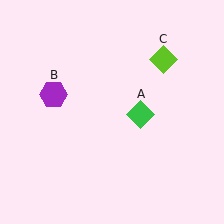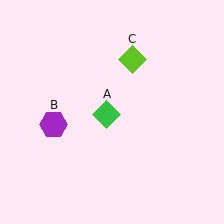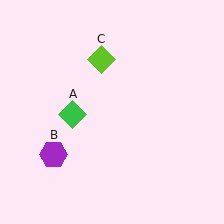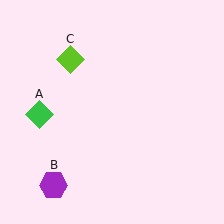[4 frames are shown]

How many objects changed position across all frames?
3 objects changed position: green diamond (object A), purple hexagon (object B), lime diamond (object C).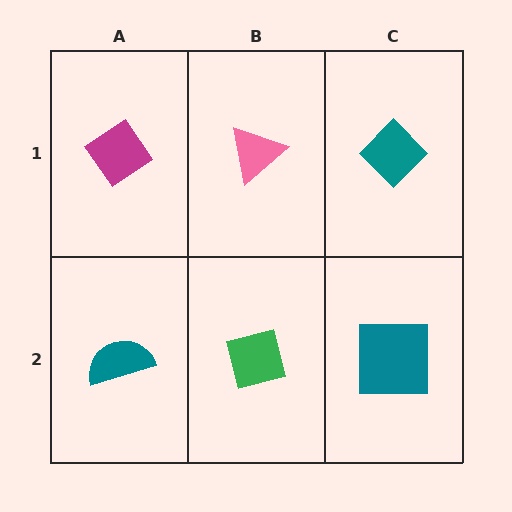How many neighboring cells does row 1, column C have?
2.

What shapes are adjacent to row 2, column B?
A pink triangle (row 1, column B), a teal semicircle (row 2, column A), a teal square (row 2, column C).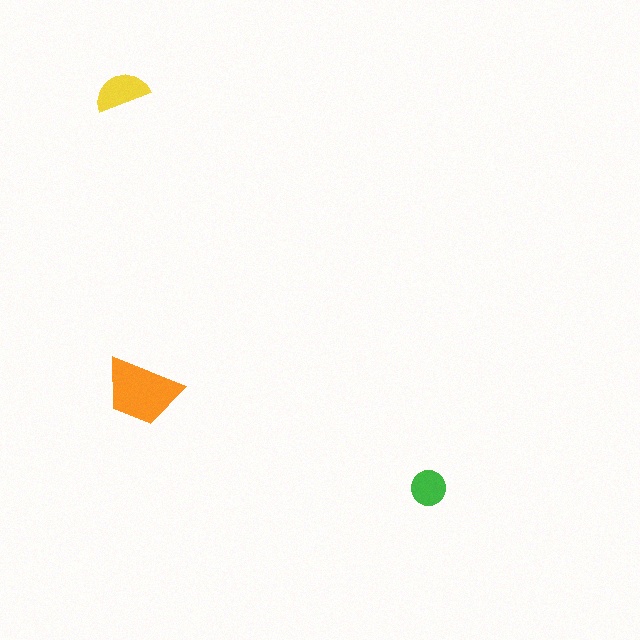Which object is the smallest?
The green circle.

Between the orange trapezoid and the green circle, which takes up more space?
The orange trapezoid.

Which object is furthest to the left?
The yellow semicircle is leftmost.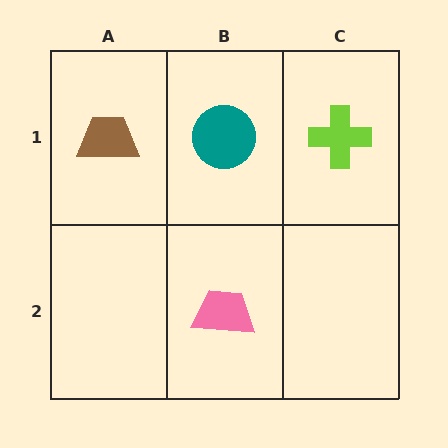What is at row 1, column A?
A brown trapezoid.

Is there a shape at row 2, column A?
No, that cell is empty.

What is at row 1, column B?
A teal circle.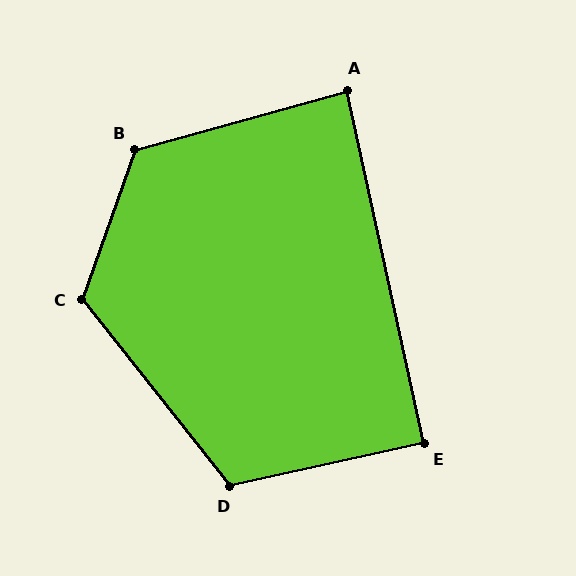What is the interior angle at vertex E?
Approximately 90 degrees (approximately right).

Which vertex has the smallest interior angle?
A, at approximately 87 degrees.